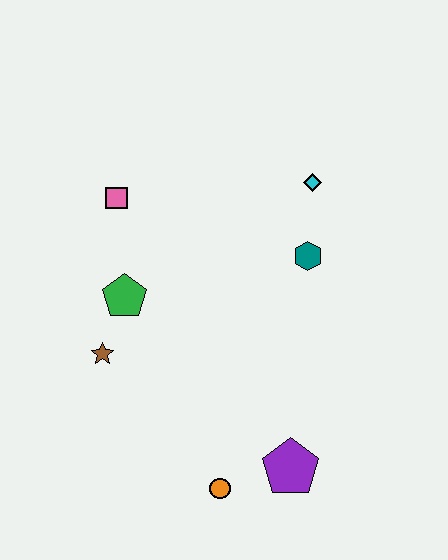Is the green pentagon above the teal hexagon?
No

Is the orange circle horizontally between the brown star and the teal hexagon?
Yes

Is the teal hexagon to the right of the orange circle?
Yes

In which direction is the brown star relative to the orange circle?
The brown star is above the orange circle.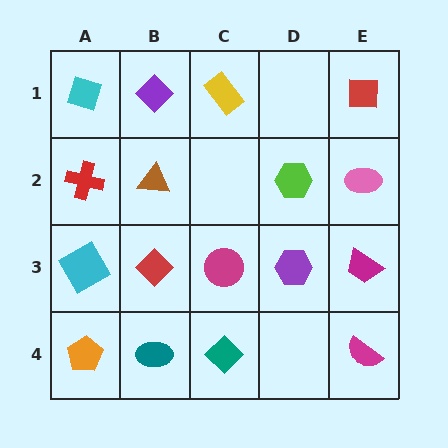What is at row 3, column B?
A red diamond.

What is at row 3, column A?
A cyan diamond.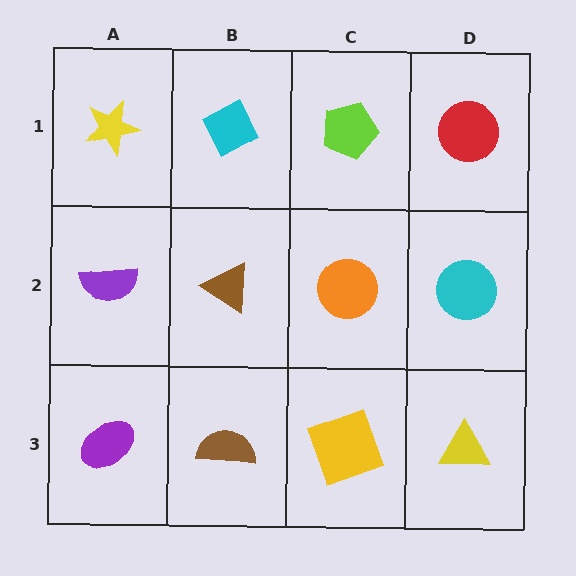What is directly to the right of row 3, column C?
A yellow triangle.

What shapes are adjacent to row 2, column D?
A red circle (row 1, column D), a yellow triangle (row 3, column D), an orange circle (row 2, column C).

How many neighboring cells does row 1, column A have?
2.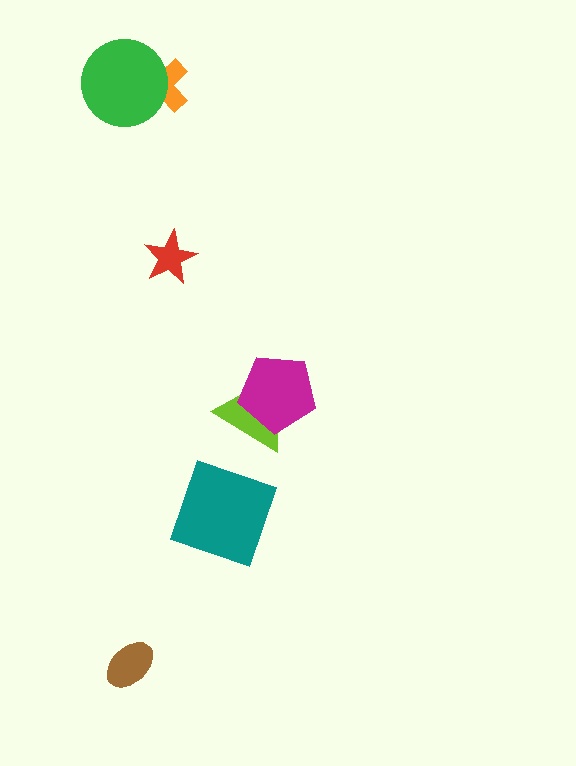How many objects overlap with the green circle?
1 object overlaps with the green circle.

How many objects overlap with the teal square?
0 objects overlap with the teal square.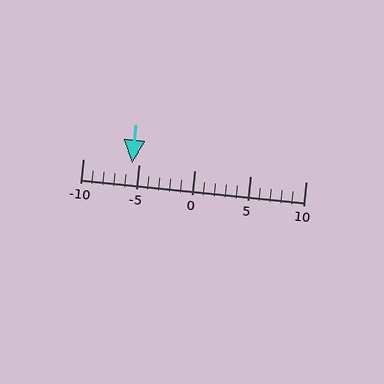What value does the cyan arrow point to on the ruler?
The cyan arrow points to approximately -6.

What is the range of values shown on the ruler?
The ruler shows values from -10 to 10.